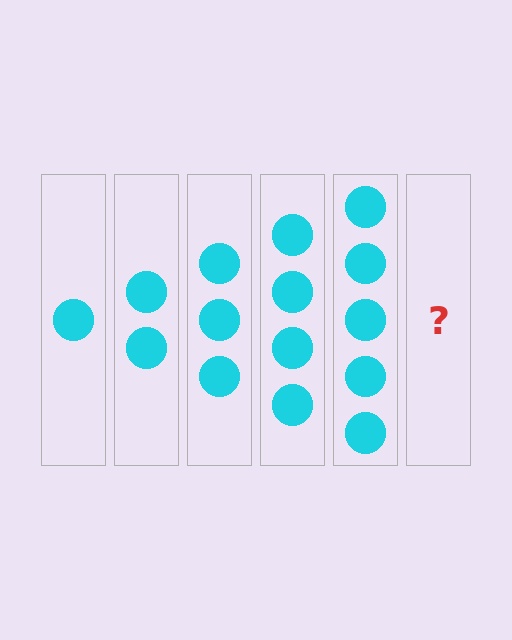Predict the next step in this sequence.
The next step is 6 circles.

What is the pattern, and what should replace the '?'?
The pattern is that each step adds one more circle. The '?' should be 6 circles.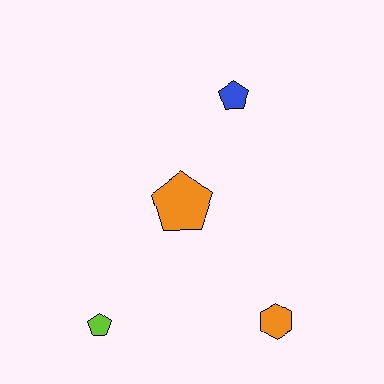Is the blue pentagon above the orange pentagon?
Yes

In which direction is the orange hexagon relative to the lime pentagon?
The orange hexagon is to the right of the lime pentagon.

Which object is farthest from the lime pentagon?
The blue pentagon is farthest from the lime pentagon.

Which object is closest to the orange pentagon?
The blue pentagon is closest to the orange pentagon.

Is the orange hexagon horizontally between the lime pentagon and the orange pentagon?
No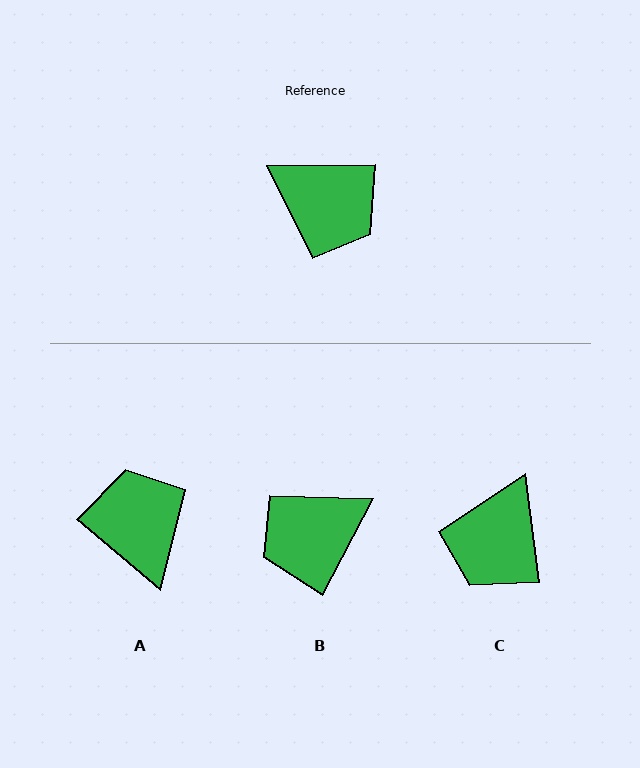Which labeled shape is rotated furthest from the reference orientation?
A, about 139 degrees away.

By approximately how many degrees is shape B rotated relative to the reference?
Approximately 118 degrees clockwise.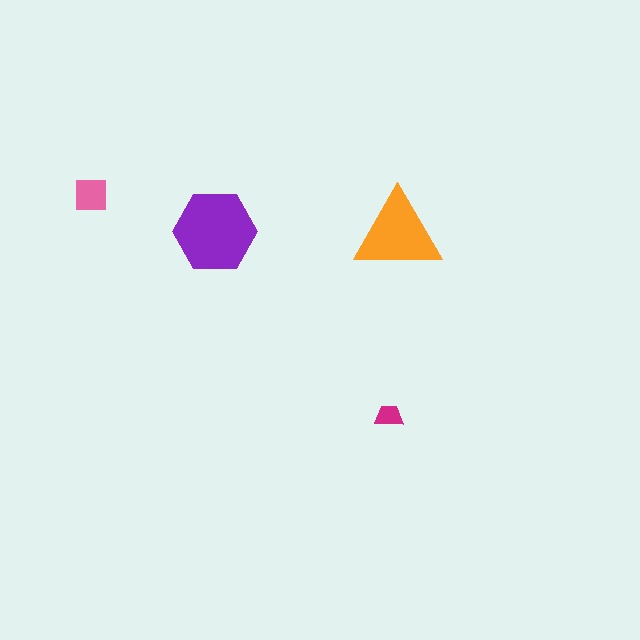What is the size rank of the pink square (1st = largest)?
3rd.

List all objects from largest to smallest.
The purple hexagon, the orange triangle, the pink square, the magenta trapezoid.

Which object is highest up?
The pink square is topmost.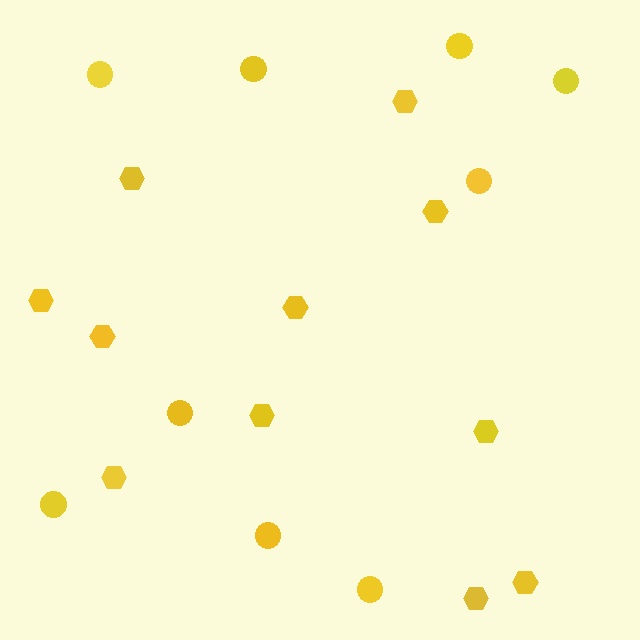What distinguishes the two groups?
There are 2 groups: one group of circles (9) and one group of hexagons (11).